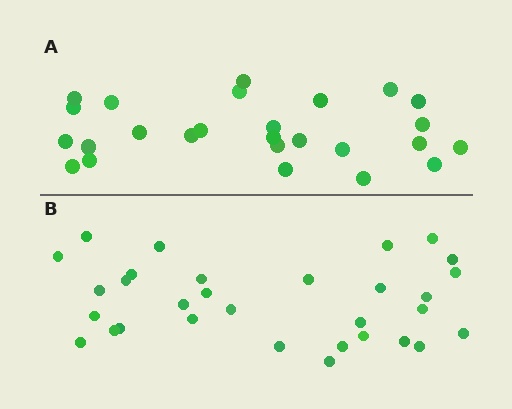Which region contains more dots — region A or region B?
Region B (the bottom region) has more dots.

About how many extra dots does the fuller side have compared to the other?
Region B has about 5 more dots than region A.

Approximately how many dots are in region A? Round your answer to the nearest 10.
About 30 dots. (The exact count is 26, which rounds to 30.)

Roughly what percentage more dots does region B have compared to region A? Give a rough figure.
About 20% more.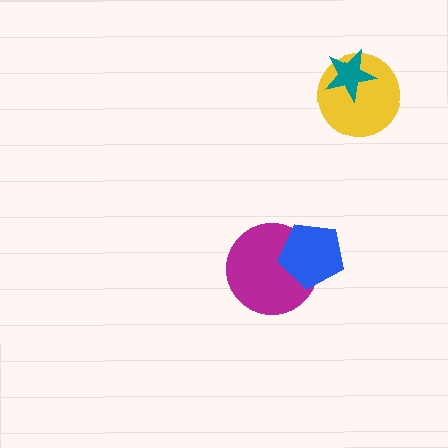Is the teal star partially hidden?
No, no other shape covers it.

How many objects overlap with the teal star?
1 object overlaps with the teal star.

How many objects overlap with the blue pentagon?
1 object overlaps with the blue pentagon.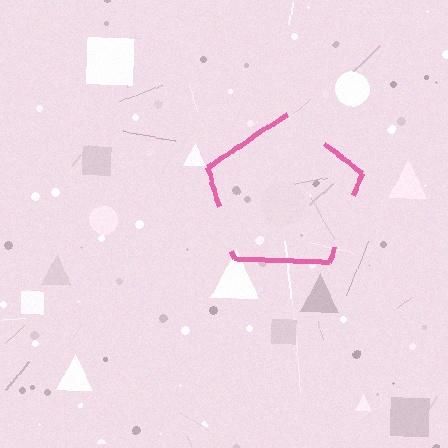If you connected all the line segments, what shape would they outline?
They would outline a pentagon.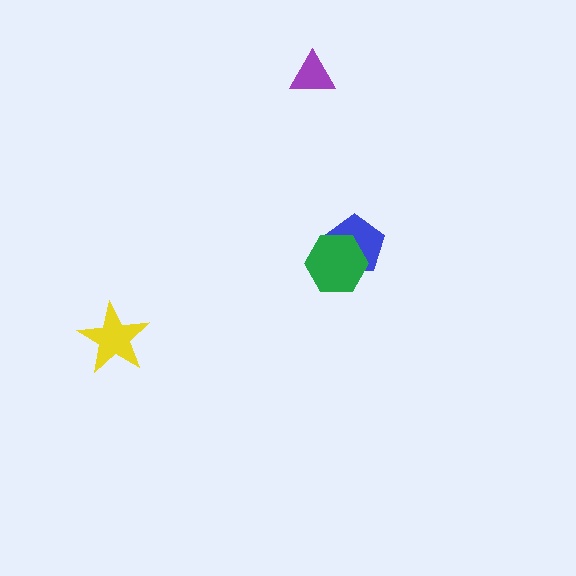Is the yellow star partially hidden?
No, no other shape covers it.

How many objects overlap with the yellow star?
0 objects overlap with the yellow star.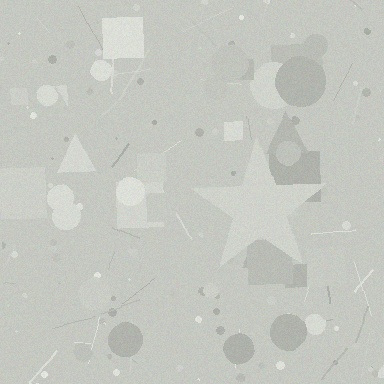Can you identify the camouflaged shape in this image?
The camouflaged shape is a star.